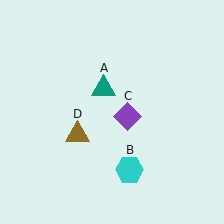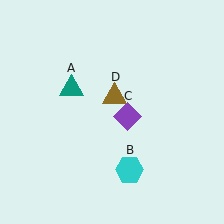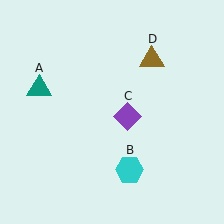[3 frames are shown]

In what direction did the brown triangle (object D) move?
The brown triangle (object D) moved up and to the right.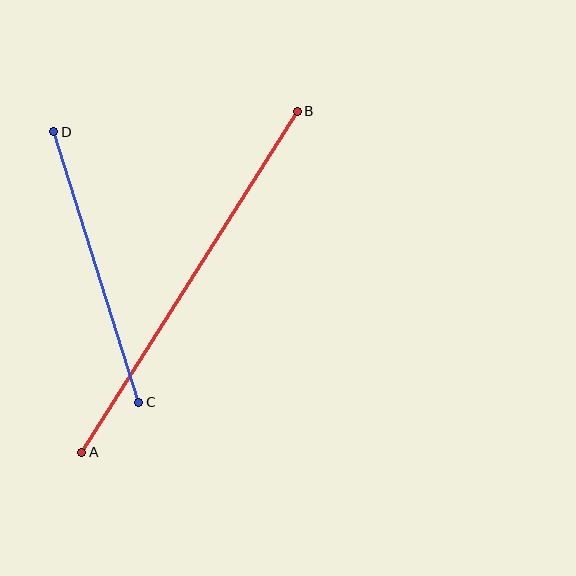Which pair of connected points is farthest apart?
Points A and B are farthest apart.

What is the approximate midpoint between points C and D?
The midpoint is at approximately (96, 267) pixels.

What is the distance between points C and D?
The distance is approximately 283 pixels.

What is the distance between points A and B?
The distance is approximately 403 pixels.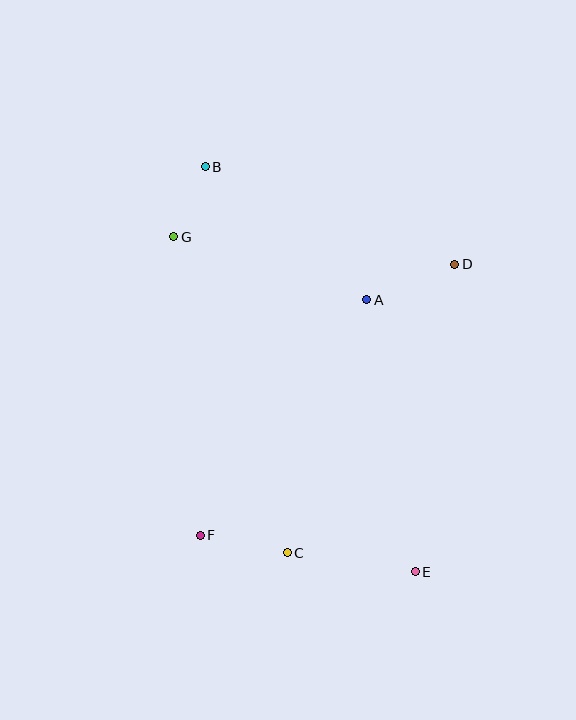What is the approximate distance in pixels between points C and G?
The distance between C and G is approximately 336 pixels.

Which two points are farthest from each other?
Points B and E are farthest from each other.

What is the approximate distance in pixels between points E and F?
The distance between E and F is approximately 218 pixels.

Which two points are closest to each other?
Points B and G are closest to each other.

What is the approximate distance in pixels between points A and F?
The distance between A and F is approximately 289 pixels.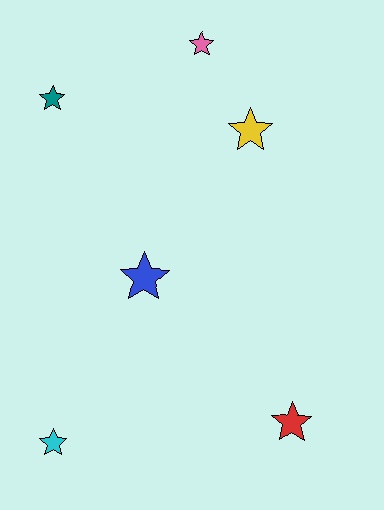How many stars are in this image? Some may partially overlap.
There are 6 stars.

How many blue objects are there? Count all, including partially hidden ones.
There is 1 blue object.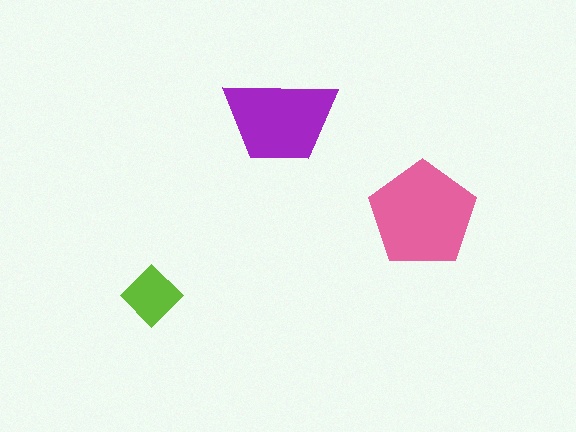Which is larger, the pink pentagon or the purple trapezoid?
The pink pentagon.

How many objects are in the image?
There are 3 objects in the image.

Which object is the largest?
The pink pentagon.